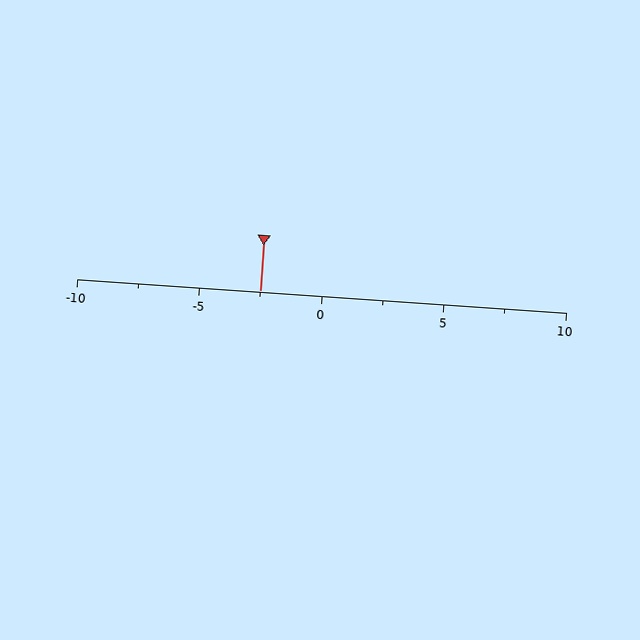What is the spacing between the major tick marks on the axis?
The major ticks are spaced 5 apart.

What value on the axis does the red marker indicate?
The marker indicates approximately -2.5.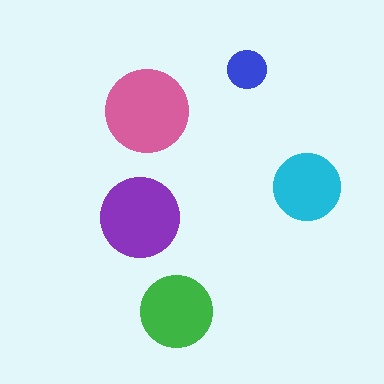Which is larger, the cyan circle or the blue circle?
The cyan one.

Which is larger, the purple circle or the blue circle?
The purple one.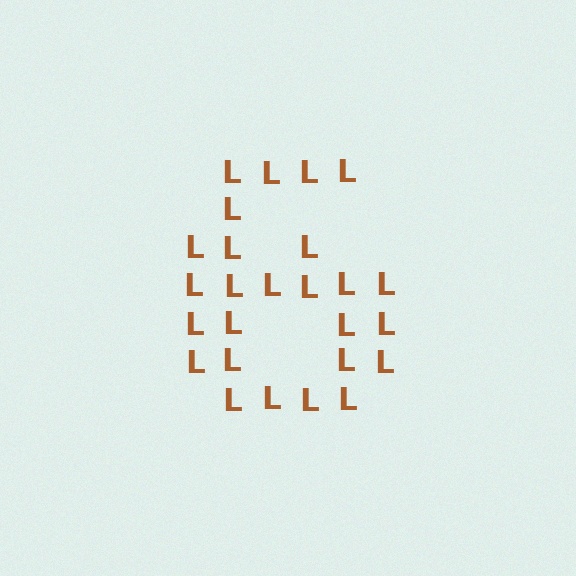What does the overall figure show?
The overall figure shows the digit 6.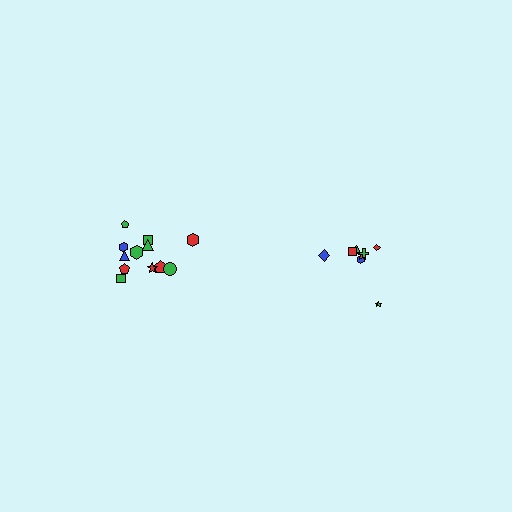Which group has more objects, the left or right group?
The left group.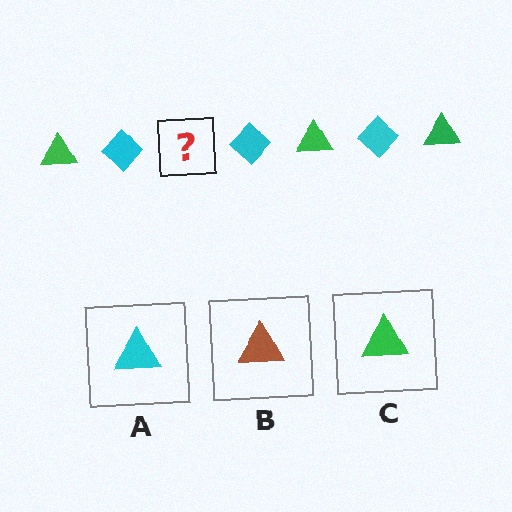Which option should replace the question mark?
Option C.